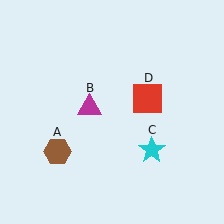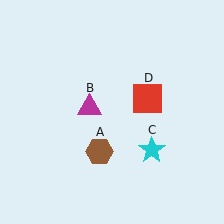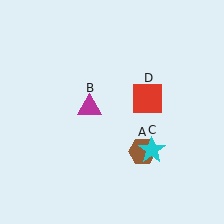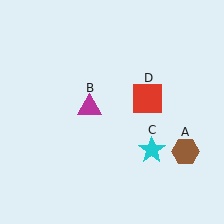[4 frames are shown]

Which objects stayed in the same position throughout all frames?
Magenta triangle (object B) and cyan star (object C) and red square (object D) remained stationary.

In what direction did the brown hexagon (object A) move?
The brown hexagon (object A) moved right.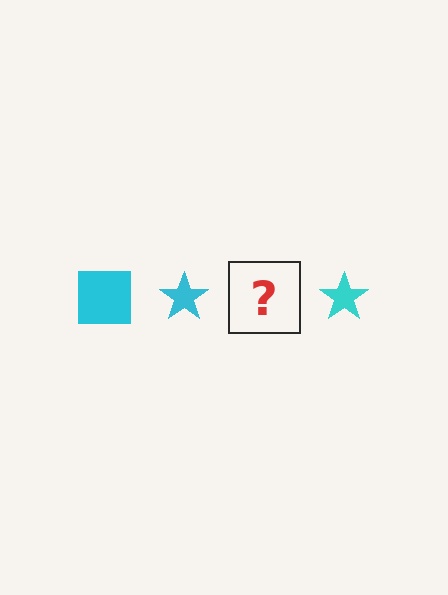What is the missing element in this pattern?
The missing element is a cyan square.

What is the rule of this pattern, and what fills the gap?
The rule is that the pattern cycles through square, star shapes in cyan. The gap should be filled with a cyan square.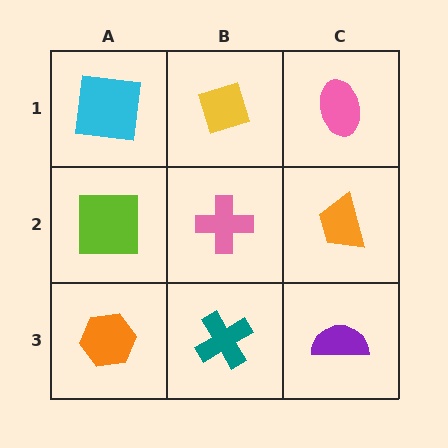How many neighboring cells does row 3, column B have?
3.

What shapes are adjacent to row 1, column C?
An orange trapezoid (row 2, column C), a yellow diamond (row 1, column B).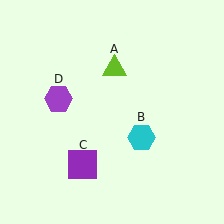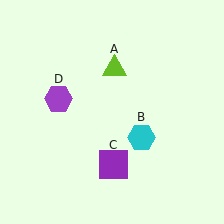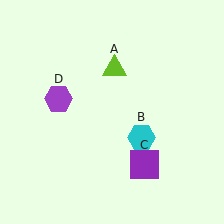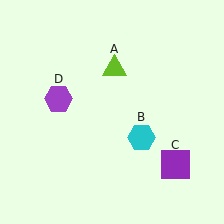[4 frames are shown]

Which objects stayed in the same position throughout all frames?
Lime triangle (object A) and cyan hexagon (object B) and purple hexagon (object D) remained stationary.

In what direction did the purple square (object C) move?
The purple square (object C) moved right.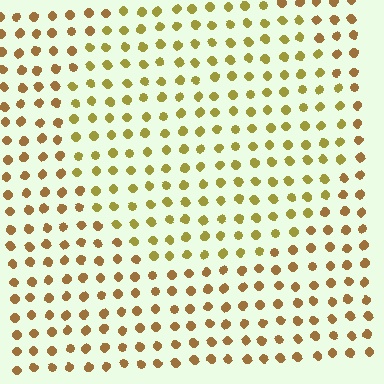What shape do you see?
I see a circle.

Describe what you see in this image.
The image is filled with small brown elements in a uniform arrangement. A circle-shaped region is visible where the elements are tinted to a slightly different hue, forming a subtle color boundary.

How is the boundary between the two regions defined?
The boundary is defined purely by a slight shift in hue (about 25 degrees). Spacing, size, and orientation are identical on both sides.